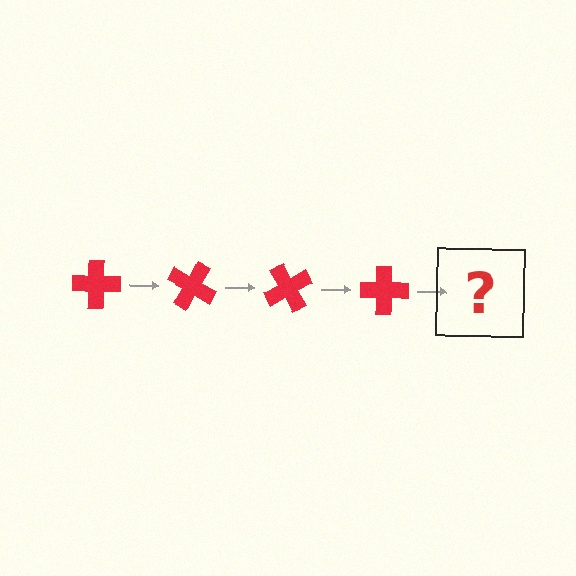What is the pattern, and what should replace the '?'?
The pattern is that the cross rotates 30 degrees each step. The '?' should be a red cross rotated 120 degrees.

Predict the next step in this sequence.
The next step is a red cross rotated 120 degrees.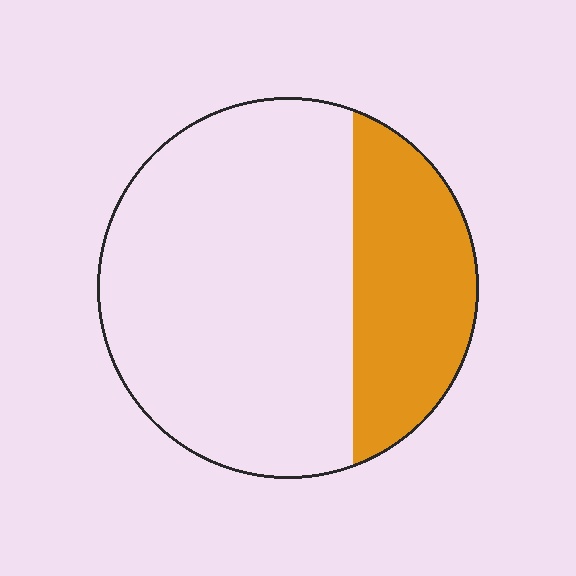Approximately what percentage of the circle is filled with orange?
Approximately 30%.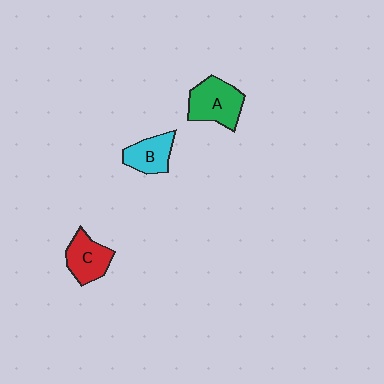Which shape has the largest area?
Shape A (green).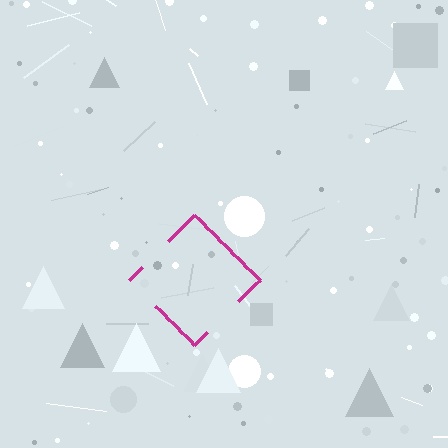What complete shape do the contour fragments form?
The contour fragments form a diamond.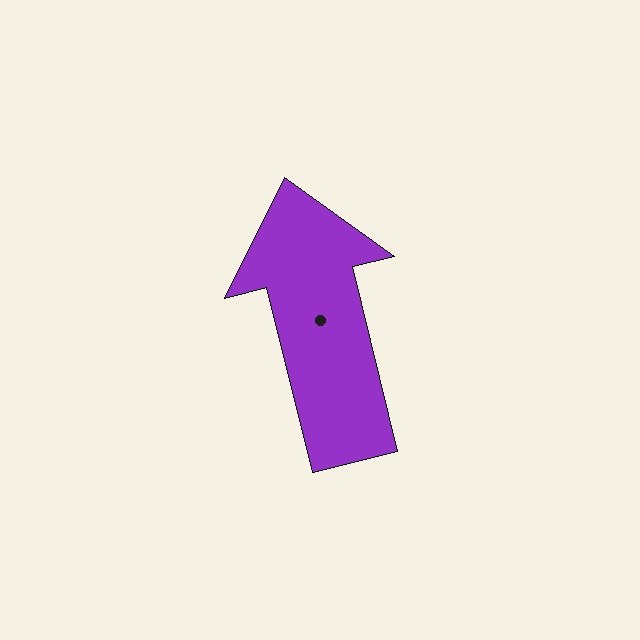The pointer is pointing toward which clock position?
Roughly 12 o'clock.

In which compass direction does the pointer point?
North.